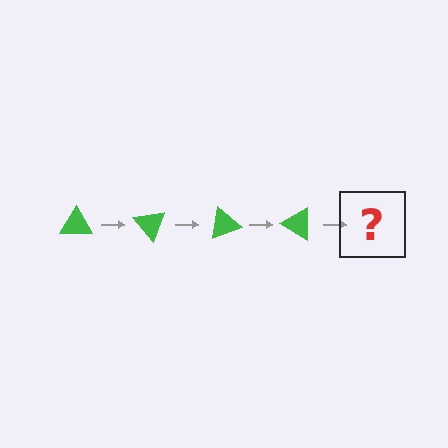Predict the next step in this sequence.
The next step is a green triangle rotated 200 degrees.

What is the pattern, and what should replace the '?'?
The pattern is that the triangle rotates 50 degrees each step. The '?' should be a green triangle rotated 200 degrees.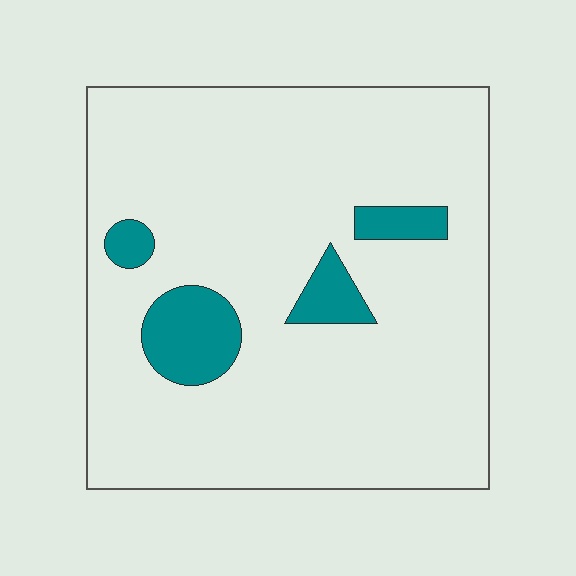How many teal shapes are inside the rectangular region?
4.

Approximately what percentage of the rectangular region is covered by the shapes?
Approximately 10%.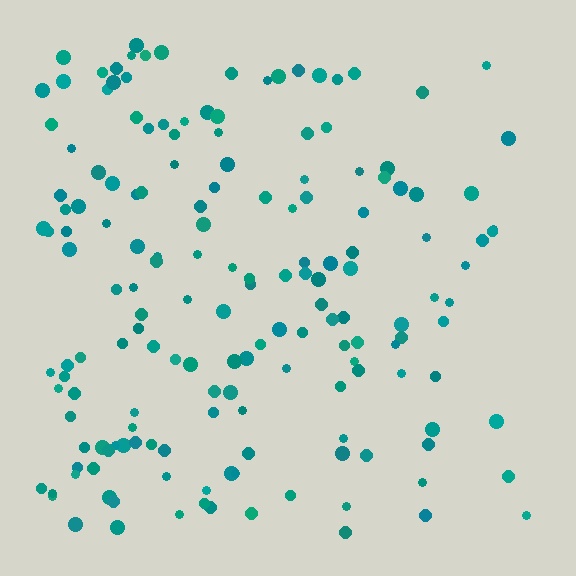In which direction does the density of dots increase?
From right to left, with the left side densest.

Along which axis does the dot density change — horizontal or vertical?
Horizontal.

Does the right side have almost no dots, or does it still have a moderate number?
Still a moderate number, just noticeably fewer than the left.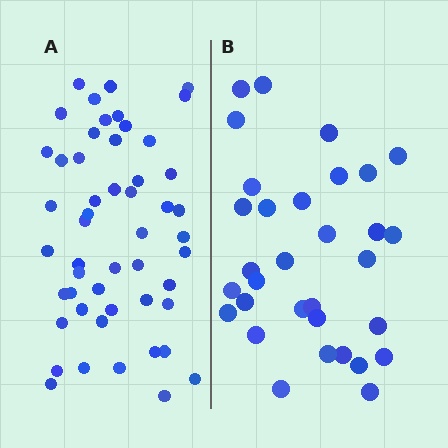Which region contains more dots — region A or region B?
Region A (the left region) has more dots.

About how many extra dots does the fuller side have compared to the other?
Region A has approximately 20 more dots than region B.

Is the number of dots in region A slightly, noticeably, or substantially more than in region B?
Region A has substantially more. The ratio is roughly 1.6 to 1.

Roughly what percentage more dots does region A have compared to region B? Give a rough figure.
About 60% more.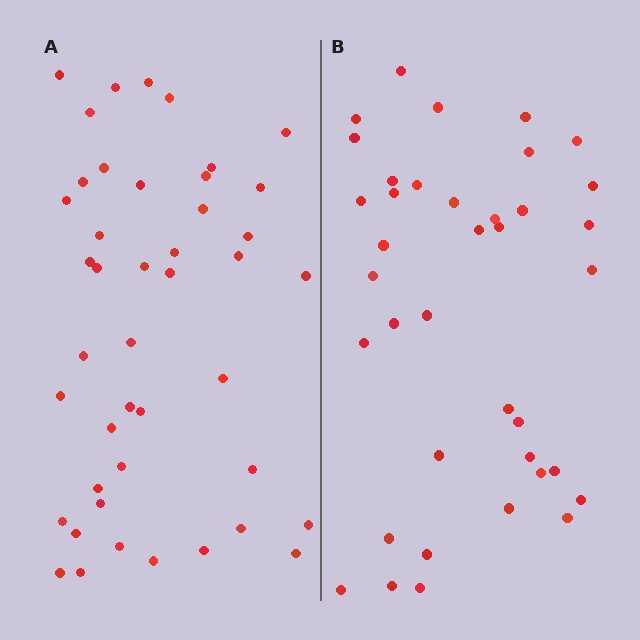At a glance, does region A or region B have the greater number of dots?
Region A (the left region) has more dots.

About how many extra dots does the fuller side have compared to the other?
Region A has about 6 more dots than region B.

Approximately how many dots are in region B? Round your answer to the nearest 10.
About 40 dots. (The exact count is 38, which rounds to 40.)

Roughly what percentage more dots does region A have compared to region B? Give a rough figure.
About 15% more.